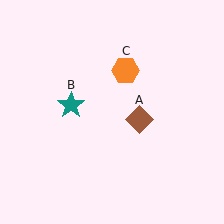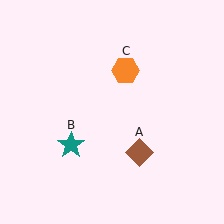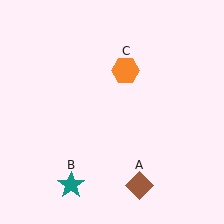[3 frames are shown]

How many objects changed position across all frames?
2 objects changed position: brown diamond (object A), teal star (object B).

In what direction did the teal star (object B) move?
The teal star (object B) moved down.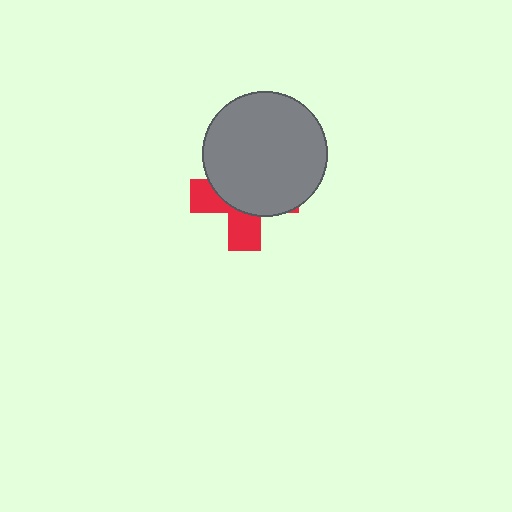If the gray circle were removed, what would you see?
You would see the complete red cross.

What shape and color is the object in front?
The object in front is a gray circle.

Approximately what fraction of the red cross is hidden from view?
Roughly 63% of the red cross is hidden behind the gray circle.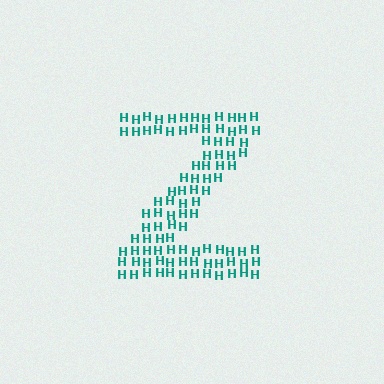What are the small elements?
The small elements are letter H's.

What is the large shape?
The large shape is the letter Z.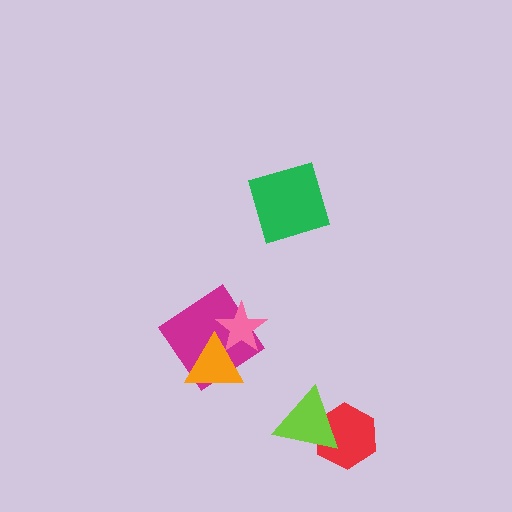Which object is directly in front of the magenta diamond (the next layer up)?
The pink star is directly in front of the magenta diamond.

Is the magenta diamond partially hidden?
Yes, it is partially covered by another shape.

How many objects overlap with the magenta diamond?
2 objects overlap with the magenta diamond.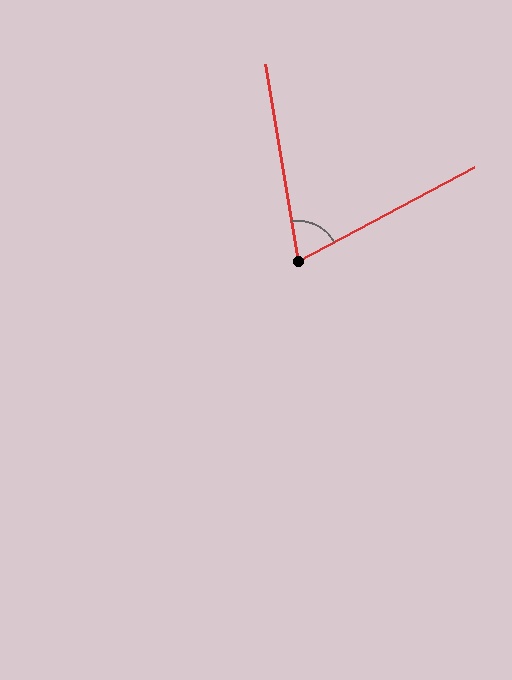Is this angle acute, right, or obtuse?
It is acute.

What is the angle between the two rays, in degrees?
Approximately 71 degrees.